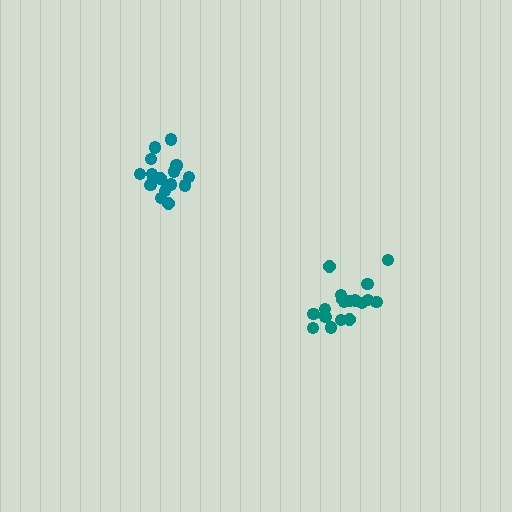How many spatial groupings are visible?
There are 2 spatial groupings.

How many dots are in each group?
Group 1: 18 dots, Group 2: 18 dots (36 total).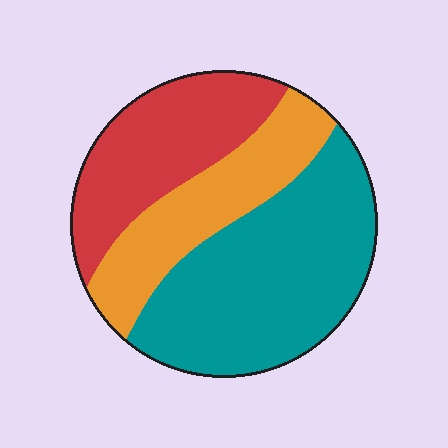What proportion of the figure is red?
Red takes up about one quarter (1/4) of the figure.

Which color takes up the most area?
Teal, at roughly 45%.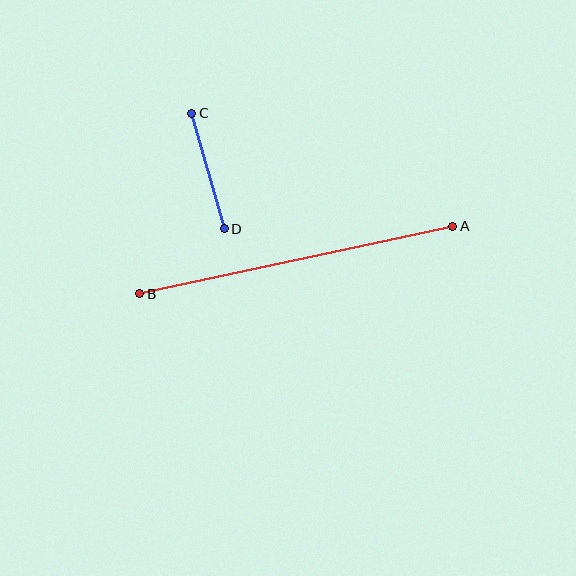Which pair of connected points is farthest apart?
Points A and B are farthest apart.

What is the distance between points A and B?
The distance is approximately 320 pixels.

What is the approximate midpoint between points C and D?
The midpoint is at approximately (208, 171) pixels.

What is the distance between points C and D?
The distance is approximately 120 pixels.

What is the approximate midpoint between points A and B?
The midpoint is at approximately (296, 260) pixels.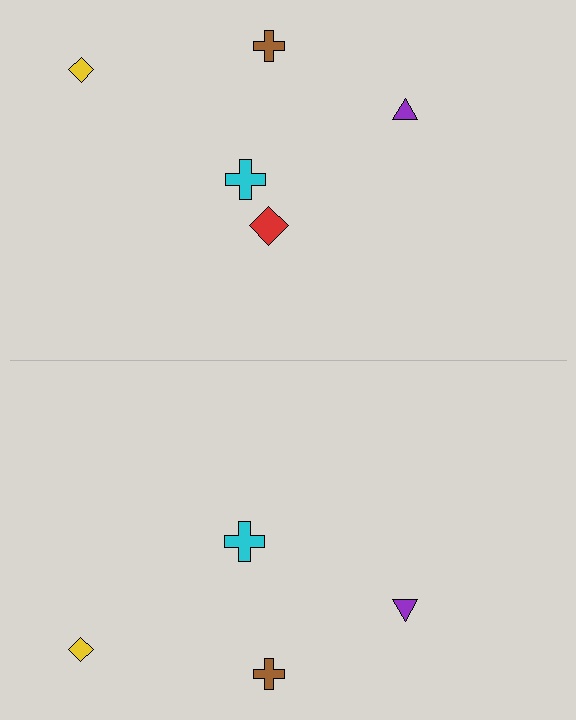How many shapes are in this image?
There are 9 shapes in this image.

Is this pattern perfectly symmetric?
No, the pattern is not perfectly symmetric. A red diamond is missing from the bottom side.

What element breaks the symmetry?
A red diamond is missing from the bottom side.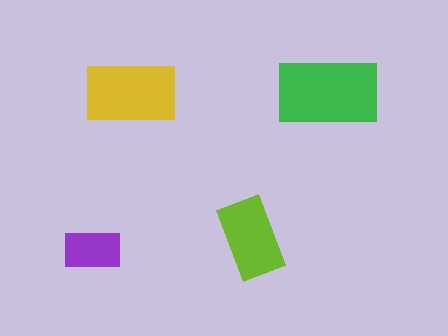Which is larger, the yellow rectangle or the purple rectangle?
The yellow one.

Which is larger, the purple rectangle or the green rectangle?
The green one.